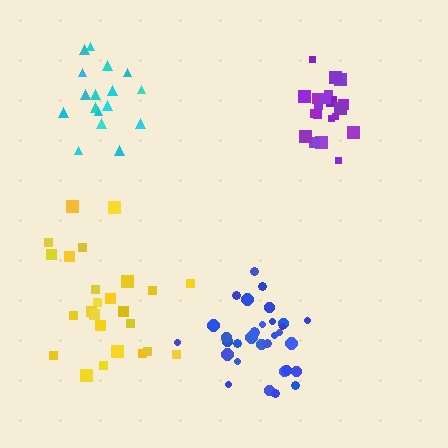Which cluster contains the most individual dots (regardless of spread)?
Blue (32).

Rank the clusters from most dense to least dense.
purple, blue, cyan, yellow.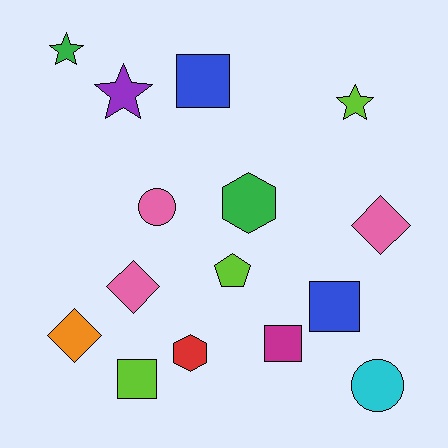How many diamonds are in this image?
There are 3 diamonds.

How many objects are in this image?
There are 15 objects.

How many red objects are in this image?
There is 1 red object.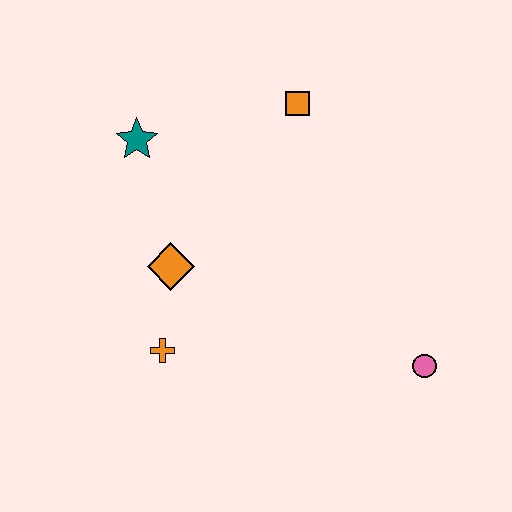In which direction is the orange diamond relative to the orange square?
The orange diamond is below the orange square.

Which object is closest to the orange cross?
The orange diamond is closest to the orange cross.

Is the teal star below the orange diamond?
No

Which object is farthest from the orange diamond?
The pink circle is farthest from the orange diamond.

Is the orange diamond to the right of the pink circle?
No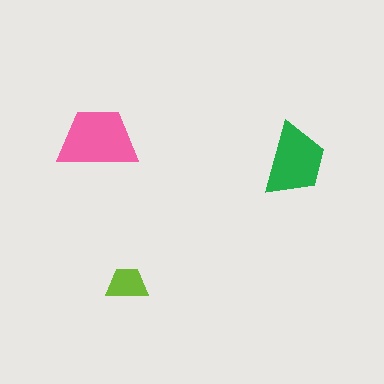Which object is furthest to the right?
The green trapezoid is rightmost.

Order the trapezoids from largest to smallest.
the pink one, the green one, the lime one.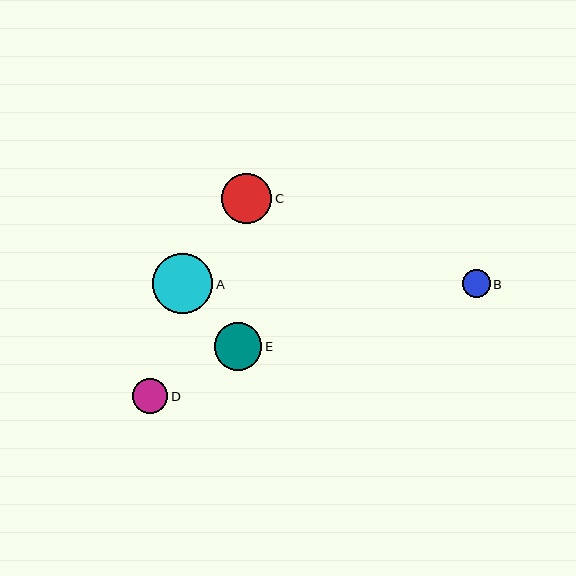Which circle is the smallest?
Circle B is the smallest with a size of approximately 27 pixels.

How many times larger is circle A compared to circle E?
Circle A is approximately 1.3 times the size of circle E.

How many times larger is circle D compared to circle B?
Circle D is approximately 1.3 times the size of circle B.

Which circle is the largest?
Circle A is the largest with a size of approximately 60 pixels.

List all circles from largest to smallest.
From largest to smallest: A, C, E, D, B.